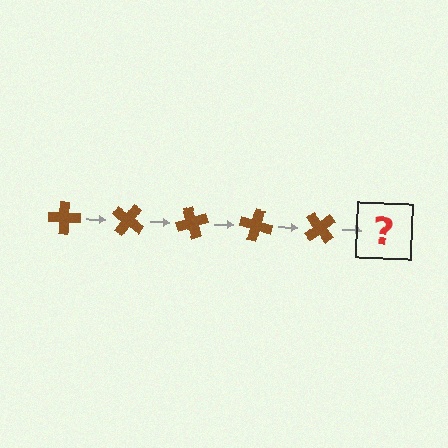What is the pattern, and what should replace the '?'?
The pattern is that the cross rotates 35 degrees each step. The '?' should be a brown cross rotated 175 degrees.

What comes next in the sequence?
The next element should be a brown cross rotated 175 degrees.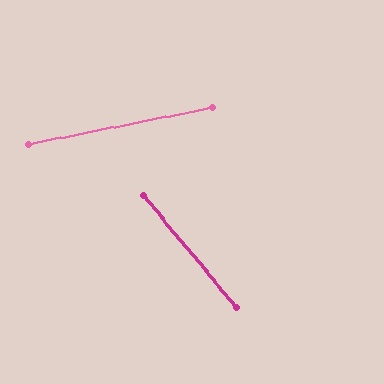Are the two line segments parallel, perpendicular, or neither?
Neither parallel nor perpendicular — they differ by about 61°.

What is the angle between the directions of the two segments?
Approximately 61 degrees.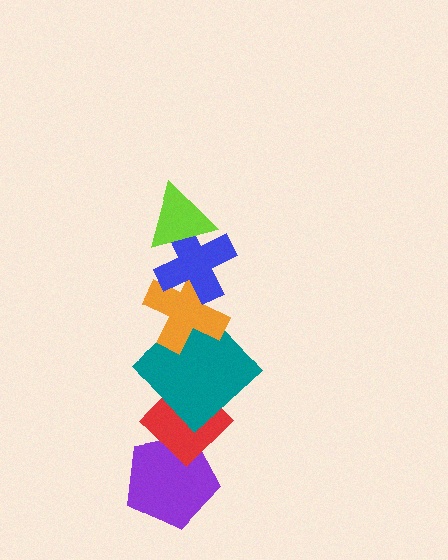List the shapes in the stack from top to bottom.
From top to bottom: the lime triangle, the blue cross, the orange cross, the teal diamond, the red diamond, the purple pentagon.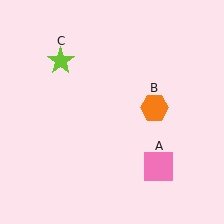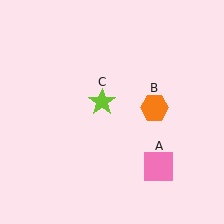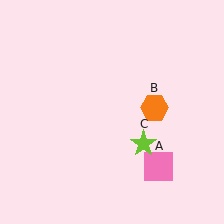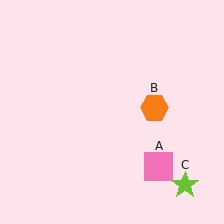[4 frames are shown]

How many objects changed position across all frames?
1 object changed position: lime star (object C).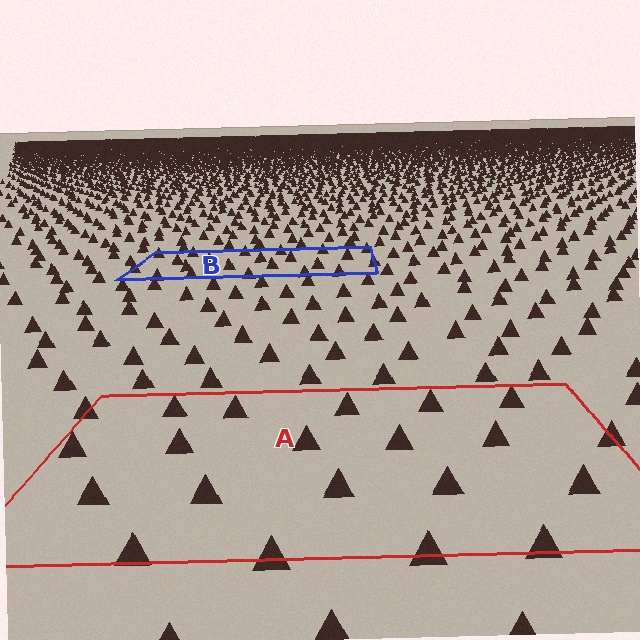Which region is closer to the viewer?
Region A is closer. The texture elements there are larger and more spread out.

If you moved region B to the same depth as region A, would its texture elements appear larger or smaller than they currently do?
They would appear larger. At a closer depth, the same texture elements are projected at a bigger on-screen size.